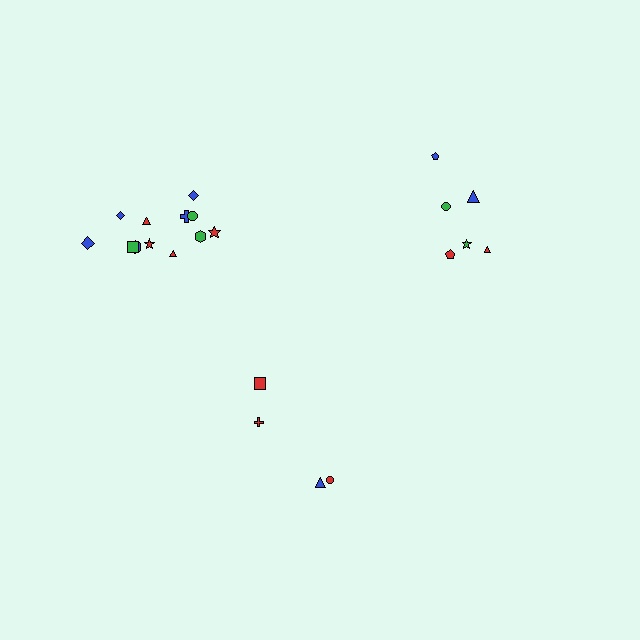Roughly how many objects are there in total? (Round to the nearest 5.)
Roughly 20 objects in total.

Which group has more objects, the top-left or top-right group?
The top-left group.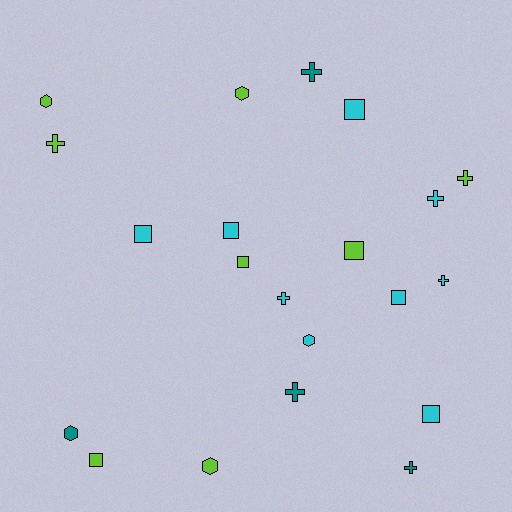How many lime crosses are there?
There are 2 lime crosses.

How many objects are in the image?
There are 21 objects.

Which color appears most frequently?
Cyan, with 9 objects.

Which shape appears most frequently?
Cross, with 8 objects.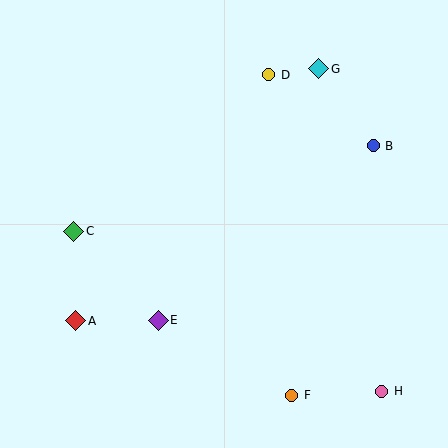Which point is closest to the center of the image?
Point E at (158, 320) is closest to the center.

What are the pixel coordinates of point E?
Point E is at (158, 320).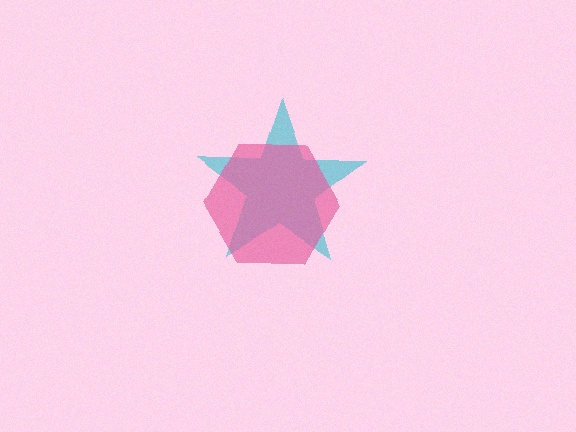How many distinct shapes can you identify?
There are 2 distinct shapes: a cyan star, a pink hexagon.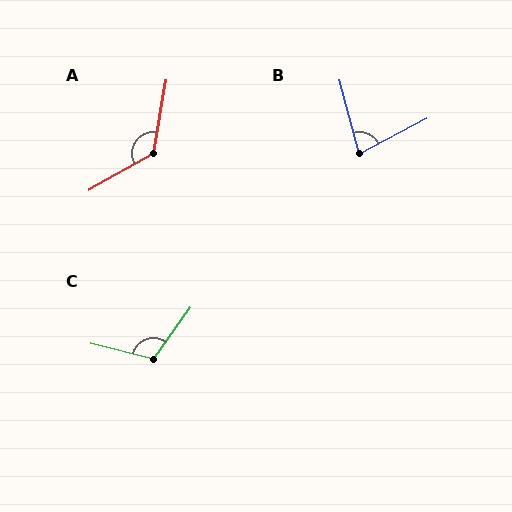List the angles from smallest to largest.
B (77°), C (112°), A (129°).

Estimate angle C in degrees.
Approximately 112 degrees.